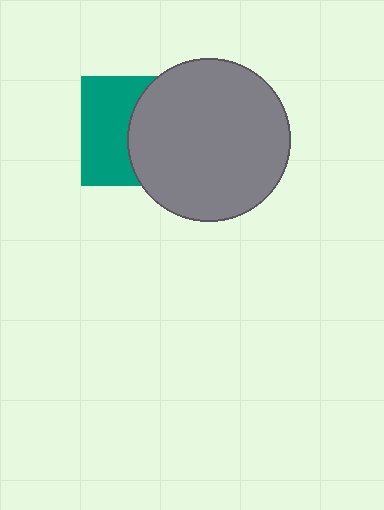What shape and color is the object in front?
The object in front is a gray circle.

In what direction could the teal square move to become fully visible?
The teal square could move left. That would shift it out from behind the gray circle entirely.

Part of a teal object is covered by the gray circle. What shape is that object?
It is a square.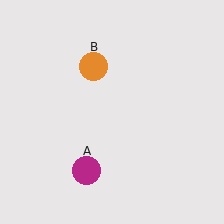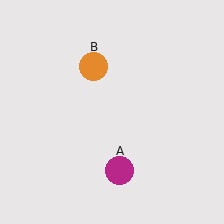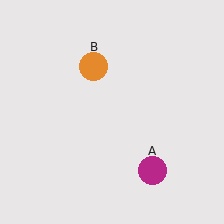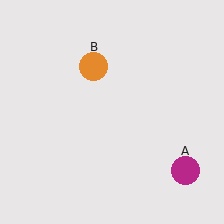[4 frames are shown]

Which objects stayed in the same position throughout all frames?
Orange circle (object B) remained stationary.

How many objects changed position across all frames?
1 object changed position: magenta circle (object A).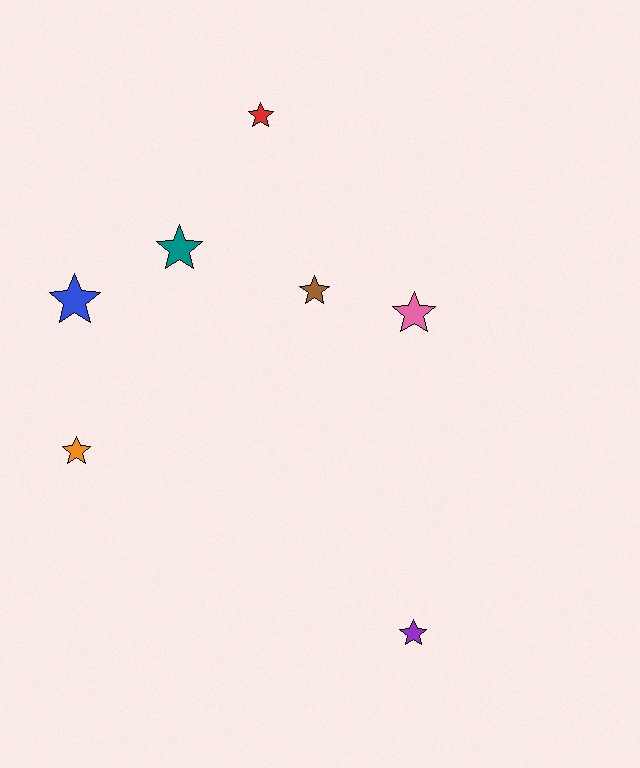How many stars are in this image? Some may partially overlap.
There are 7 stars.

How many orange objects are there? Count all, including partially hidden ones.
There is 1 orange object.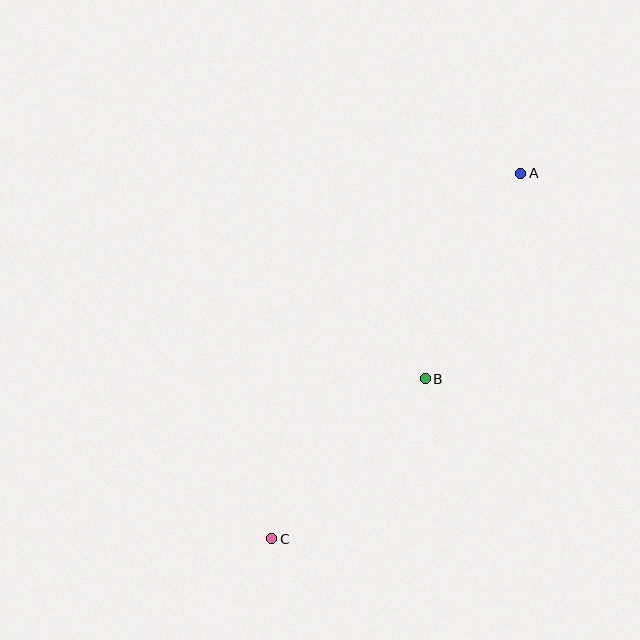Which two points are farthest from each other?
Points A and C are farthest from each other.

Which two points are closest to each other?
Points B and C are closest to each other.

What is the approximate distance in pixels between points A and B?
The distance between A and B is approximately 227 pixels.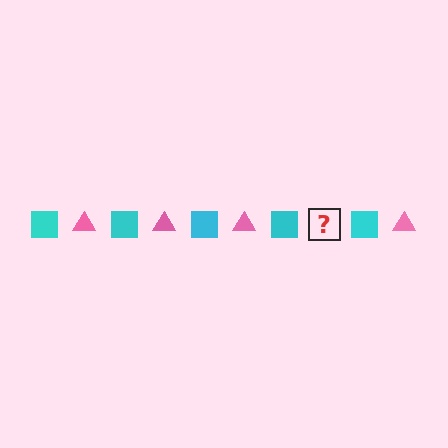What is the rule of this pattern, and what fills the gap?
The rule is that the pattern alternates between cyan square and pink triangle. The gap should be filled with a pink triangle.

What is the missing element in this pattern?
The missing element is a pink triangle.